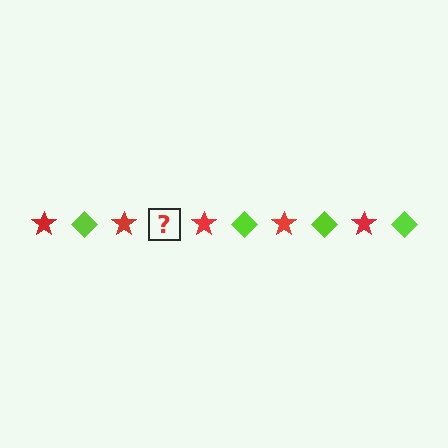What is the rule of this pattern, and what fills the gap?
The rule is that the pattern alternates between red star and lime diamond. The gap should be filled with a lime diamond.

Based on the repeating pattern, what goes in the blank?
The blank should be a lime diamond.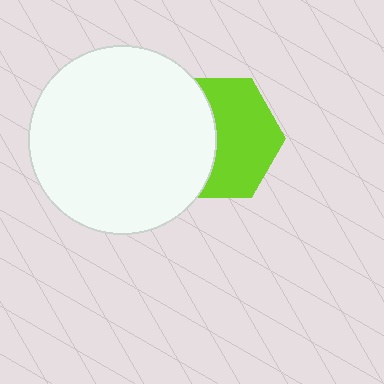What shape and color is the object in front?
The object in front is a white circle.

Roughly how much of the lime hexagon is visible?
About half of it is visible (roughly 57%).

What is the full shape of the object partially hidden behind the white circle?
The partially hidden object is a lime hexagon.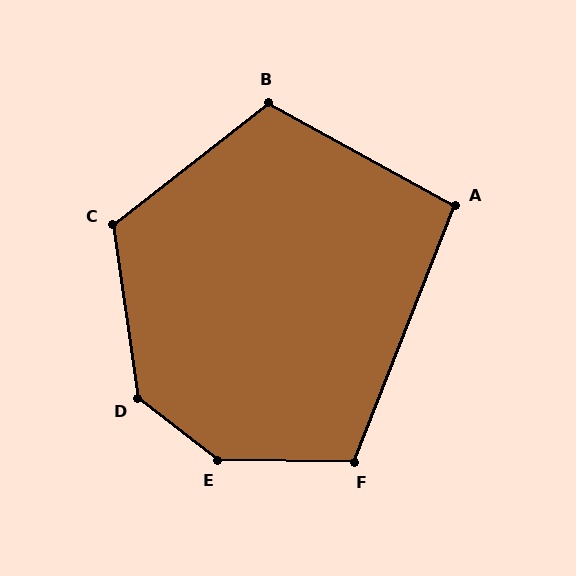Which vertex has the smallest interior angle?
A, at approximately 97 degrees.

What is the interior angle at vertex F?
Approximately 111 degrees (obtuse).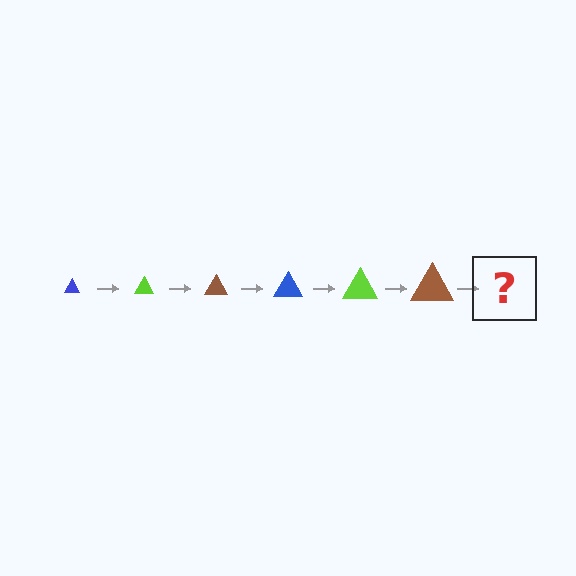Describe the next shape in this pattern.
It should be a blue triangle, larger than the previous one.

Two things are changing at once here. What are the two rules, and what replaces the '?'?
The two rules are that the triangle grows larger each step and the color cycles through blue, lime, and brown. The '?' should be a blue triangle, larger than the previous one.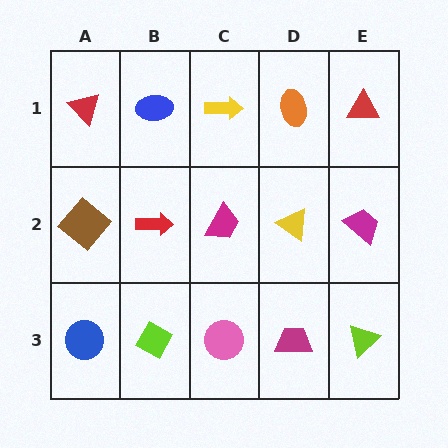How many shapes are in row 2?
5 shapes.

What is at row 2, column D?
A yellow triangle.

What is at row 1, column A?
A red triangle.